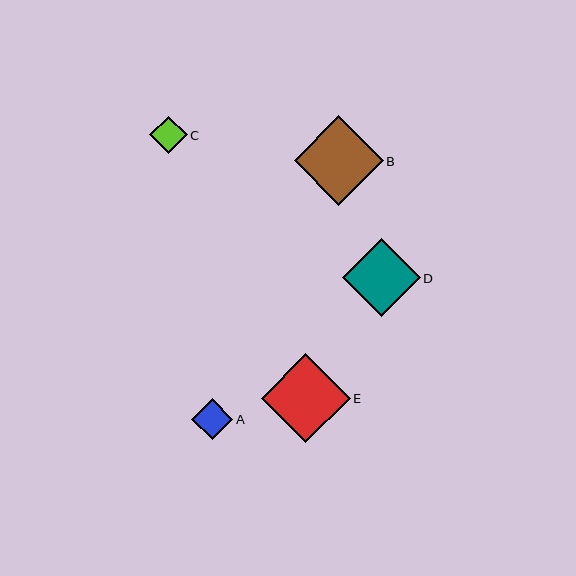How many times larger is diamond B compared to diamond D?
Diamond B is approximately 1.1 times the size of diamond D.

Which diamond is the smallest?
Diamond C is the smallest with a size of approximately 37 pixels.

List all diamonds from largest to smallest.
From largest to smallest: B, E, D, A, C.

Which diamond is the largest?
Diamond B is the largest with a size of approximately 89 pixels.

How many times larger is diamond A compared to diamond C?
Diamond A is approximately 1.1 times the size of diamond C.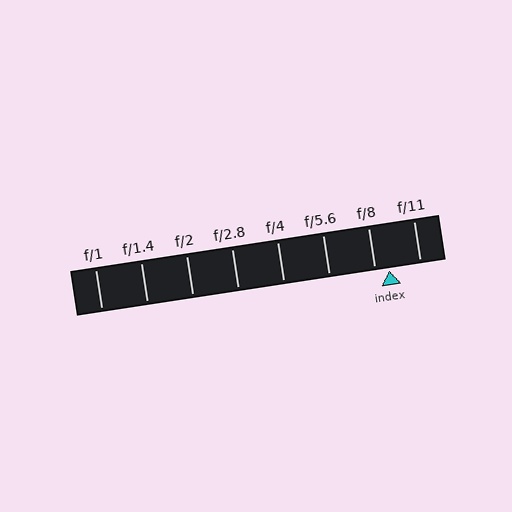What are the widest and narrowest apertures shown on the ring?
The widest aperture shown is f/1 and the narrowest is f/11.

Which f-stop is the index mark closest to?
The index mark is closest to f/8.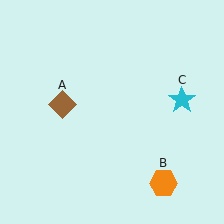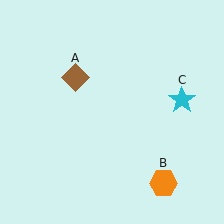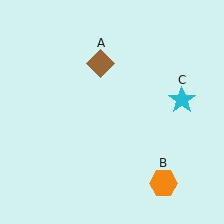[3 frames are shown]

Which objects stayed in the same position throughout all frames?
Orange hexagon (object B) and cyan star (object C) remained stationary.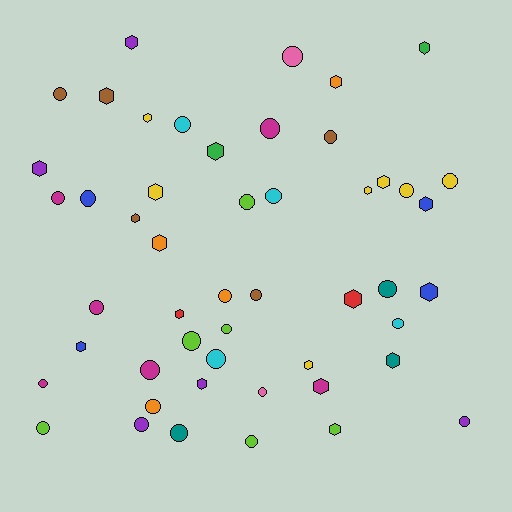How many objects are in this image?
There are 50 objects.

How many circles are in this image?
There are 28 circles.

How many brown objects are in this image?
There are 5 brown objects.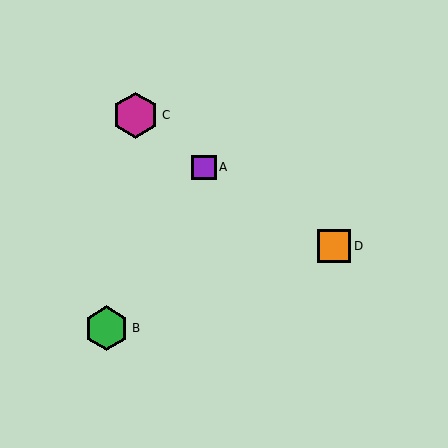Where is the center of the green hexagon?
The center of the green hexagon is at (106, 328).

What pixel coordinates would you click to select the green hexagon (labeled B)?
Click at (106, 328) to select the green hexagon B.